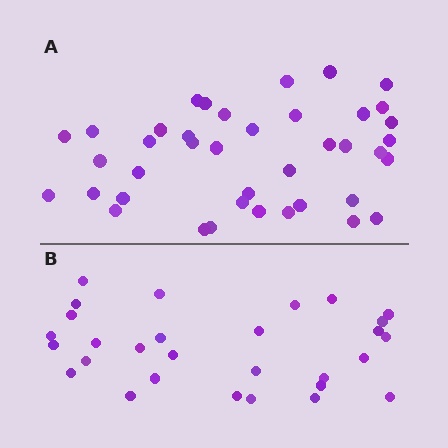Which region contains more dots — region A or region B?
Region A (the top region) has more dots.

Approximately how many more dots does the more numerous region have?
Region A has roughly 12 or so more dots than region B.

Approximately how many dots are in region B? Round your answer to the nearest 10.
About 30 dots. (The exact count is 29, which rounds to 30.)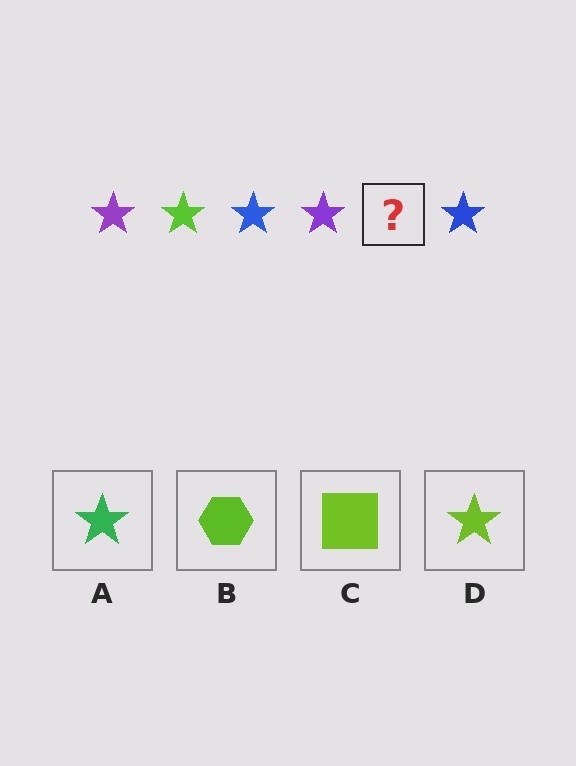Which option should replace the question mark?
Option D.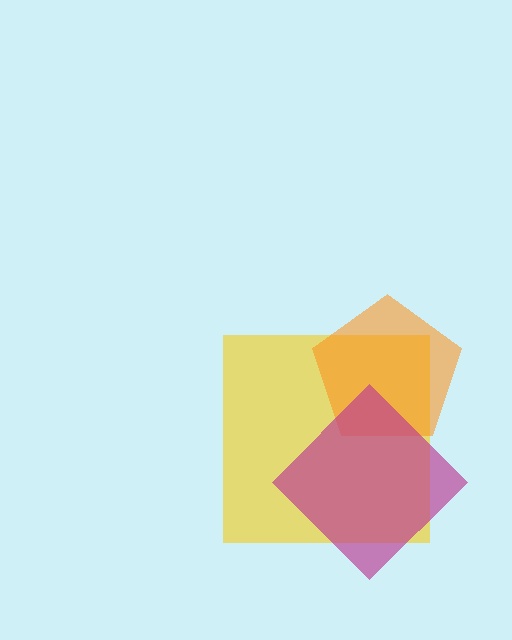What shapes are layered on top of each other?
The layered shapes are: a yellow square, an orange pentagon, a magenta diamond.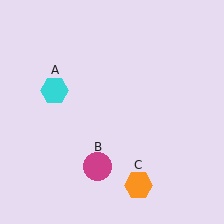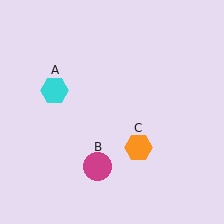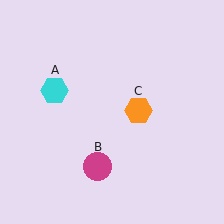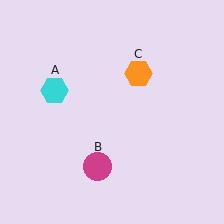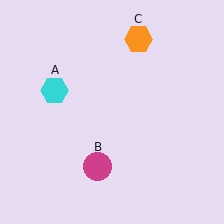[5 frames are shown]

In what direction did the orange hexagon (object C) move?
The orange hexagon (object C) moved up.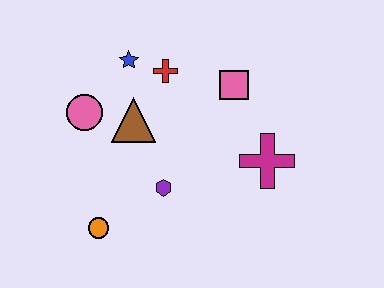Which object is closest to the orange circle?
The purple hexagon is closest to the orange circle.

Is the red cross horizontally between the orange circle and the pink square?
Yes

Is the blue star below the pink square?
No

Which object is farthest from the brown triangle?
The magenta cross is farthest from the brown triangle.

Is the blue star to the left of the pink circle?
No